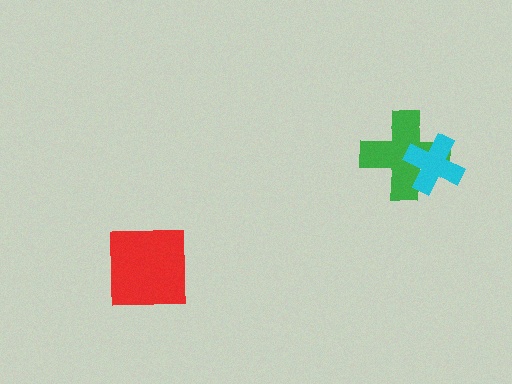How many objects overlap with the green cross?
1 object overlaps with the green cross.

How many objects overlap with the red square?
0 objects overlap with the red square.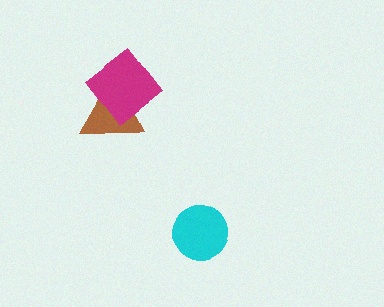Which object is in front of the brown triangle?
The magenta diamond is in front of the brown triangle.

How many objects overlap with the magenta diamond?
1 object overlaps with the magenta diamond.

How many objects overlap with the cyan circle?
0 objects overlap with the cyan circle.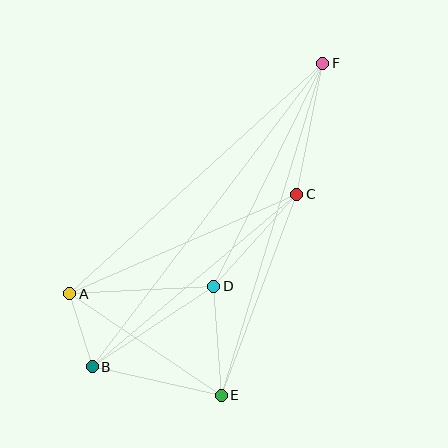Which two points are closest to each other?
Points A and B are closest to each other.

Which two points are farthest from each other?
Points B and F are farthest from each other.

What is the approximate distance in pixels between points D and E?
The distance between D and E is approximately 109 pixels.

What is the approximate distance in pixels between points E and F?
The distance between E and F is approximately 347 pixels.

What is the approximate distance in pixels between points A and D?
The distance between A and D is approximately 144 pixels.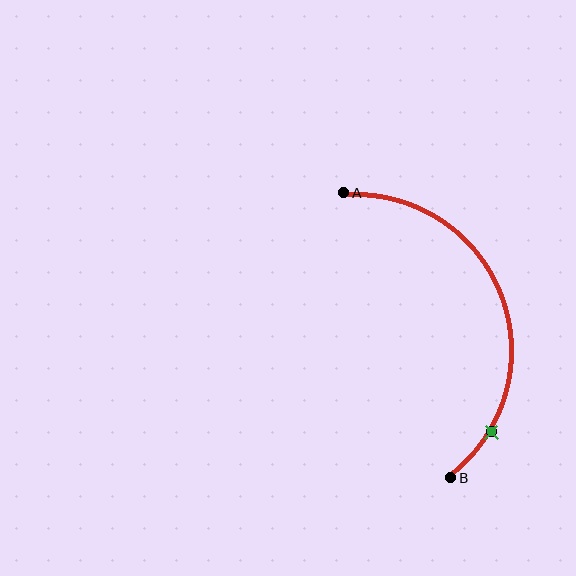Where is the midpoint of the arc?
The arc midpoint is the point on the curve farthest from the straight line joining A and B. It sits to the right of that line.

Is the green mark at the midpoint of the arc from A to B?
No. The green mark lies on the arc but is closer to endpoint B. The arc midpoint would be at the point on the curve equidistant along the arc from both A and B.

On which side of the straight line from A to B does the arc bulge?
The arc bulges to the right of the straight line connecting A and B.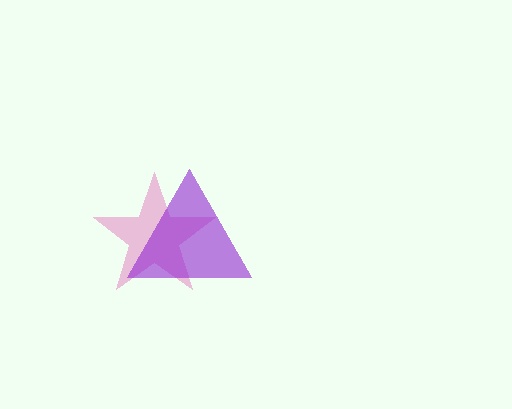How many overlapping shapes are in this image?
There are 2 overlapping shapes in the image.